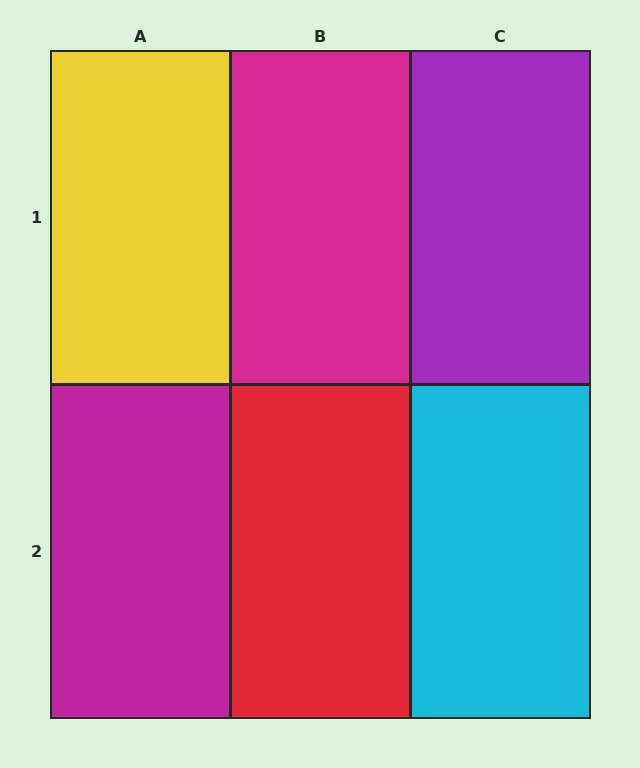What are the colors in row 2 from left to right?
Magenta, red, cyan.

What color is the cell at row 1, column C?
Purple.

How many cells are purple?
1 cell is purple.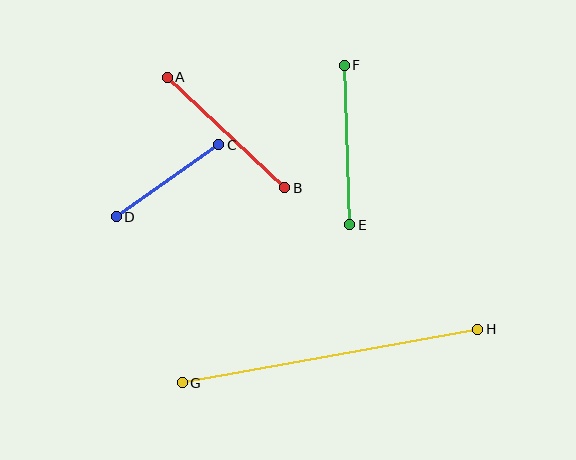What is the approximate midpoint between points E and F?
The midpoint is at approximately (347, 145) pixels.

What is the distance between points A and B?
The distance is approximately 161 pixels.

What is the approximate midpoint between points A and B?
The midpoint is at approximately (226, 133) pixels.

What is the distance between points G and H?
The distance is approximately 301 pixels.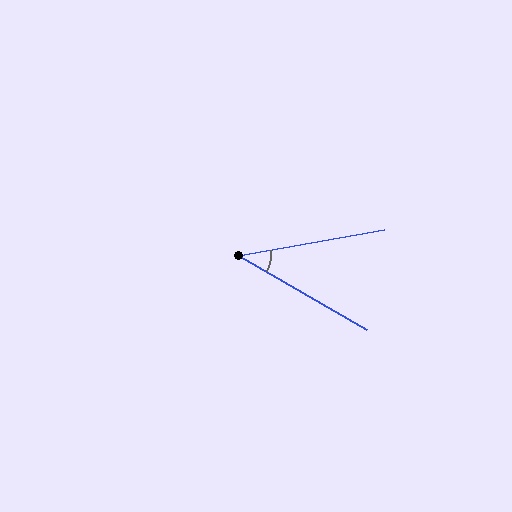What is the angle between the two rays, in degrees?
Approximately 40 degrees.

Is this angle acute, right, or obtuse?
It is acute.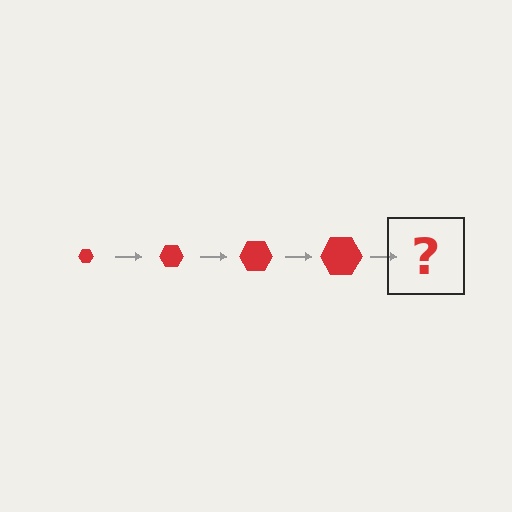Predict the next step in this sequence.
The next step is a red hexagon, larger than the previous one.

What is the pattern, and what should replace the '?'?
The pattern is that the hexagon gets progressively larger each step. The '?' should be a red hexagon, larger than the previous one.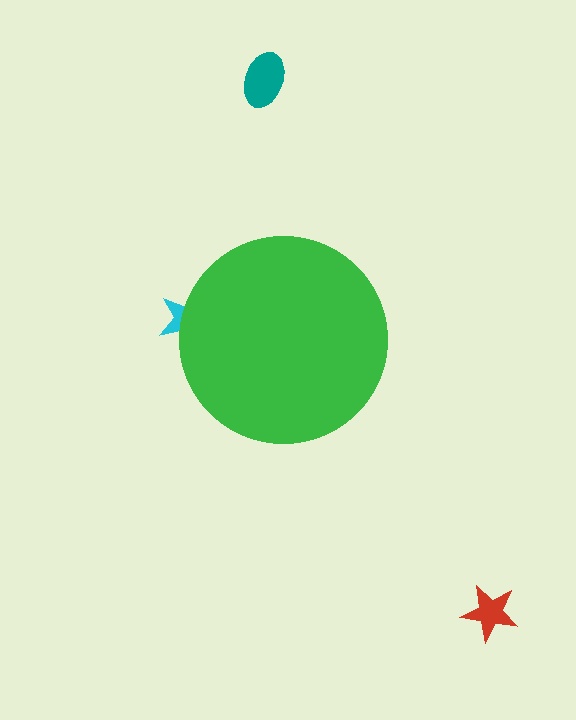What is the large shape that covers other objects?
A green circle.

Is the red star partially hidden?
No, the red star is fully visible.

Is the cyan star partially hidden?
Yes, the cyan star is partially hidden behind the green circle.